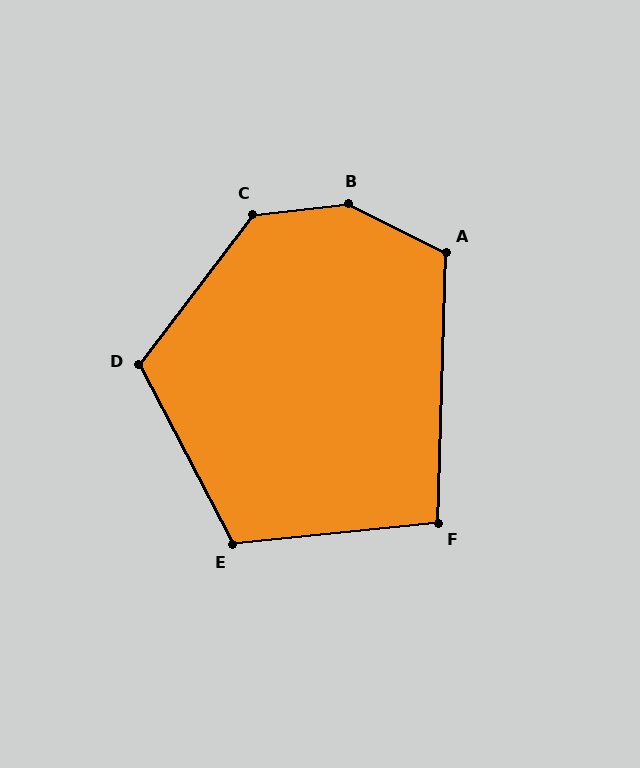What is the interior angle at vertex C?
Approximately 134 degrees (obtuse).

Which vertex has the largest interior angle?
B, at approximately 147 degrees.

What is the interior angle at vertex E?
Approximately 112 degrees (obtuse).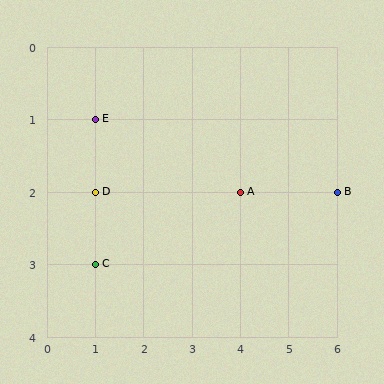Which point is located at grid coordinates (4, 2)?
Point A is at (4, 2).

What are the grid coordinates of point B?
Point B is at grid coordinates (6, 2).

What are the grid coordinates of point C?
Point C is at grid coordinates (1, 3).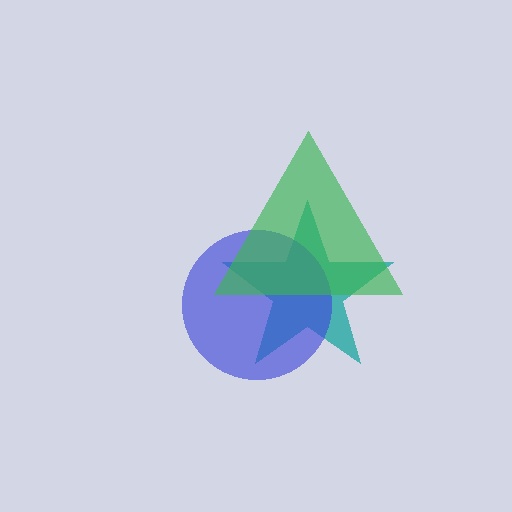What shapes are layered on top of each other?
The layered shapes are: a teal star, a blue circle, a green triangle.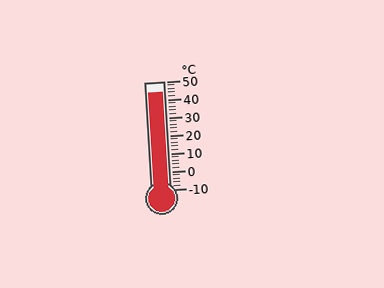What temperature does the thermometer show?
The thermometer shows approximately 44°C.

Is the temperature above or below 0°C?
The temperature is above 0°C.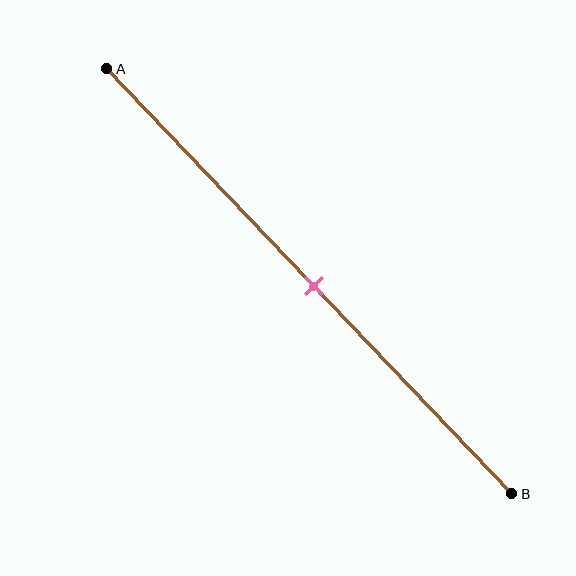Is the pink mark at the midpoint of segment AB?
Yes, the mark is approximately at the midpoint.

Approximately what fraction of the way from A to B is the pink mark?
The pink mark is approximately 50% of the way from A to B.